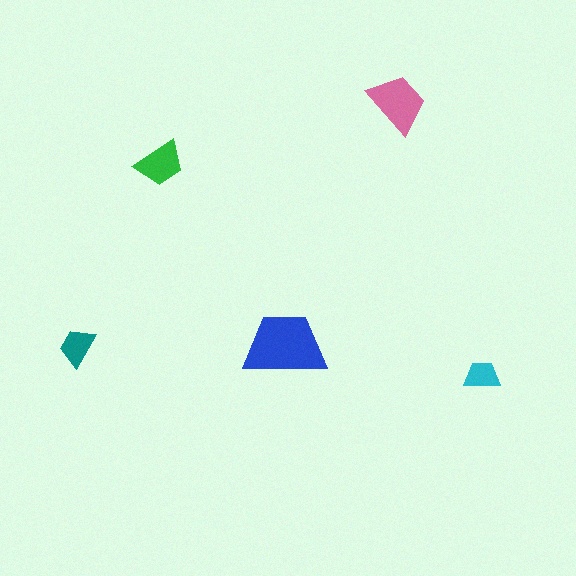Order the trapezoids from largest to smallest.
the blue one, the pink one, the green one, the teal one, the cyan one.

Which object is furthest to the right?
The cyan trapezoid is rightmost.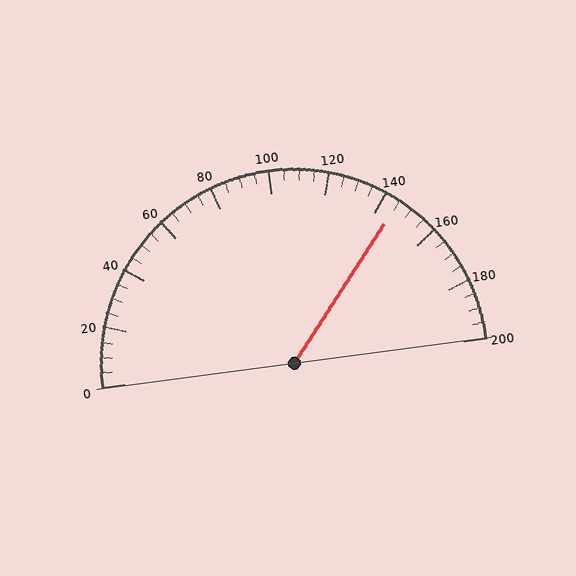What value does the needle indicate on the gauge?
The needle indicates approximately 145.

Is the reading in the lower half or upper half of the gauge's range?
The reading is in the upper half of the range (0 to 200).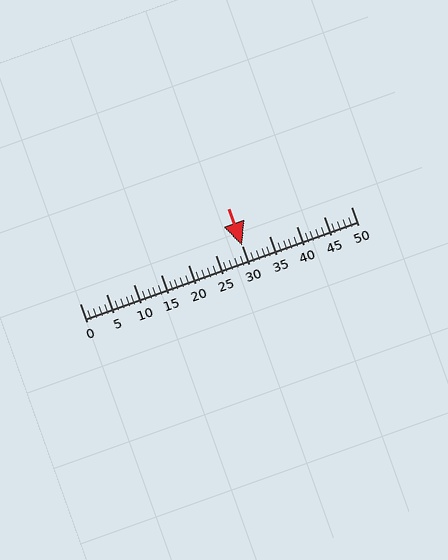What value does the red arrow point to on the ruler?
The red arrow points to approximately 30.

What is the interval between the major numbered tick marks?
The major tick marks are spaced 5 units apart.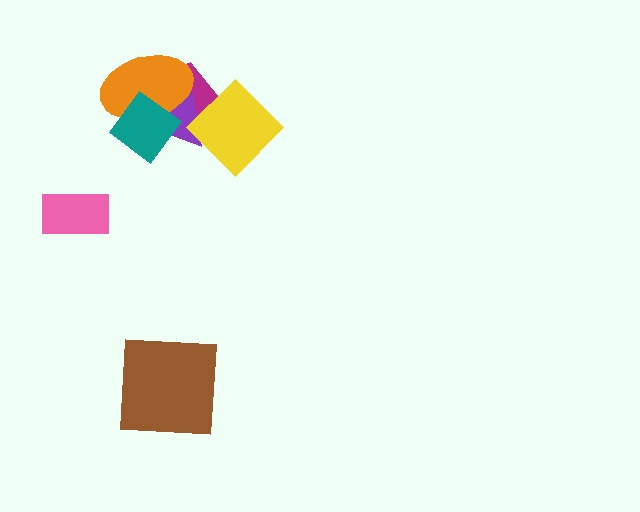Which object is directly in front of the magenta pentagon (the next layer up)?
The purple triangle is directly in front of the magenta pentagon.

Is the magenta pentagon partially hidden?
Yes, it is partially covered by another shape.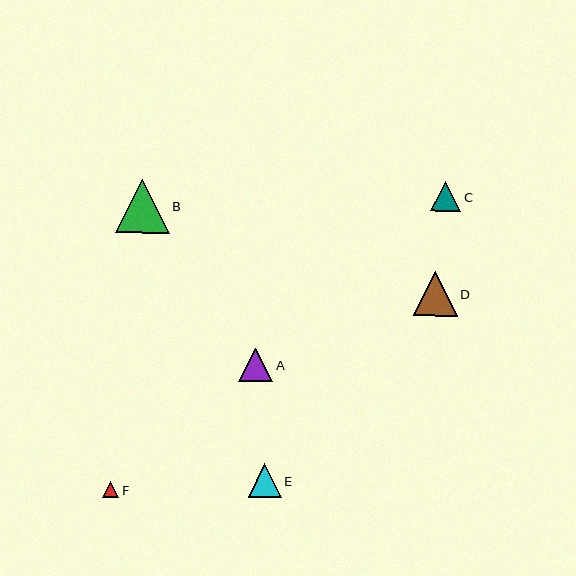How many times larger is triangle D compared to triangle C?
Triangle D is approximately 1.5 times the size of triangle C.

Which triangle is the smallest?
Triangle F is the smallest with a size of approximately 16 pixels.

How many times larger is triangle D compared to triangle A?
Triangle D is approximately 1.3 times the size of triangle A.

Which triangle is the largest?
Triangle B is the largest with a size of approximately 54 pixels.